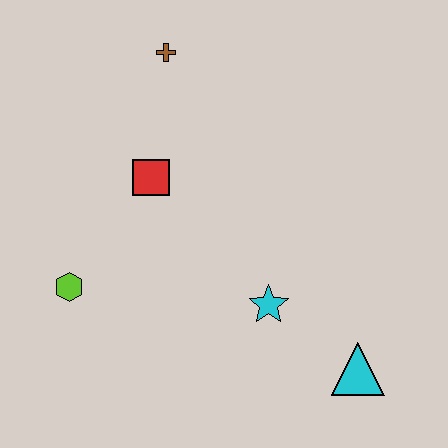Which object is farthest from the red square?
The cyan triangle is farthest from the red square.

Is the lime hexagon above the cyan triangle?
Yes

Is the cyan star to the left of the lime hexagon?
No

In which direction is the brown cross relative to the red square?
The brown cross is above the red square.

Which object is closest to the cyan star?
The cyan triangle is closest to the cyan star.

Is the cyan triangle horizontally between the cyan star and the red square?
No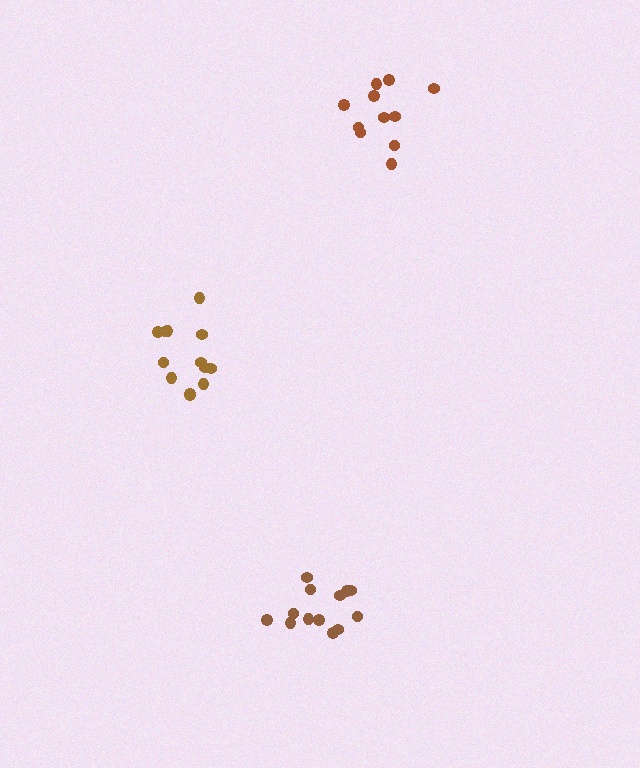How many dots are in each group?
Group 1: 13 dots, Group 2: 13 dots, Group 3: 11 dots (37 total).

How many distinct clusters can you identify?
There are 3 distinct clusters.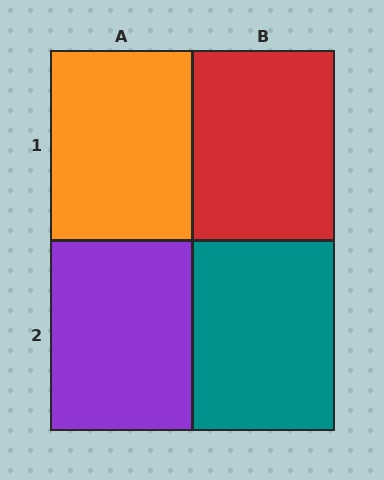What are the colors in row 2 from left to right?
Purple, teal.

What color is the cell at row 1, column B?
Red.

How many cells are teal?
1 cell is teal.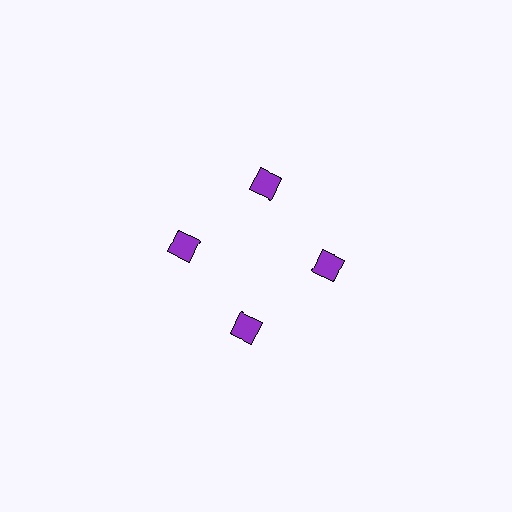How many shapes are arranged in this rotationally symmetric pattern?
There are 4 shapes, arranged in 4 groups of 1.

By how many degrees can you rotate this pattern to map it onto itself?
The pattern maps onto itself every 90 degrees of rotation.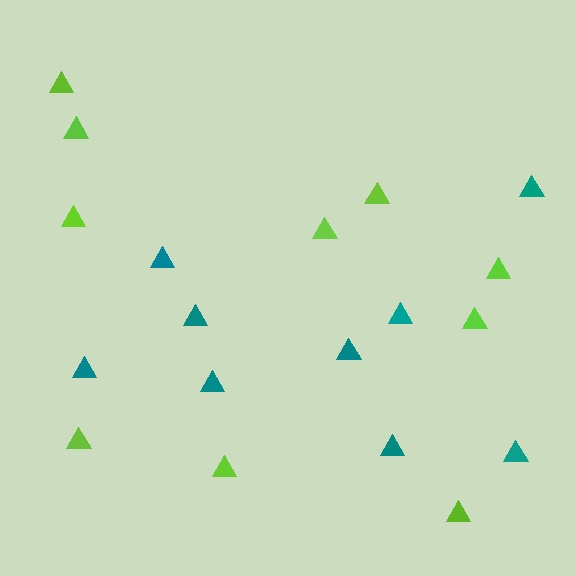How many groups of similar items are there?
There are 2 groups: one group of teal triangles (9) and one group of lime triangles (10).